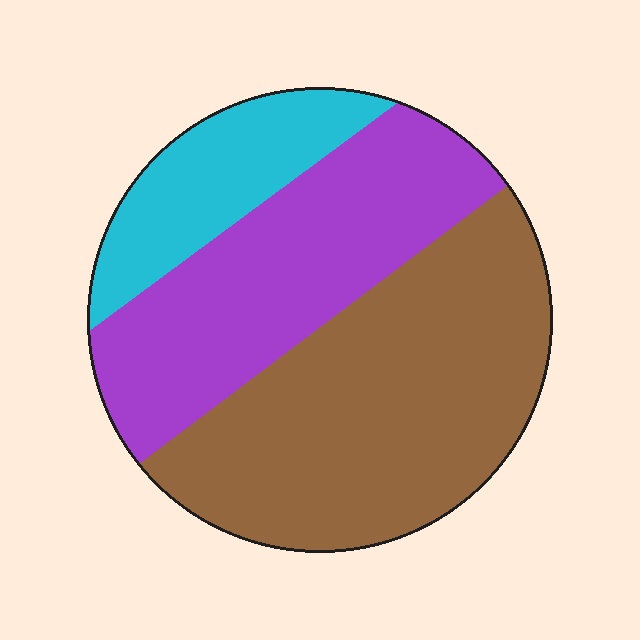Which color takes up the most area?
Brown, at roughly 50%.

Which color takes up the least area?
Cyan, at roughly 15%.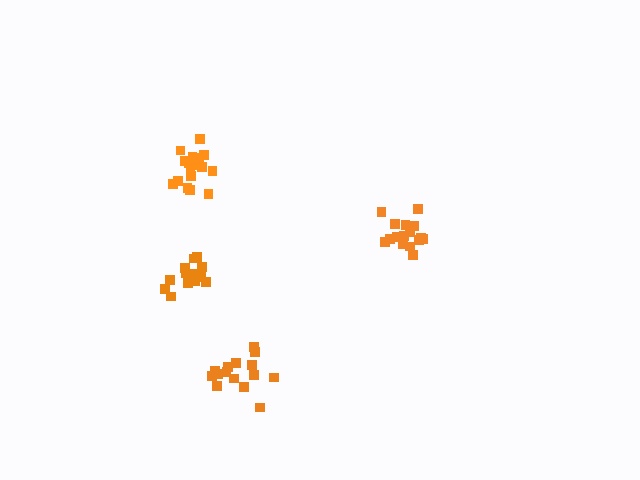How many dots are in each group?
Group 1: 18 dots, Group 2: 15 dots, Group 3: 16 dots, Group 4: 16 dots (65 total).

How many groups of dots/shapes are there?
There are 4 groups.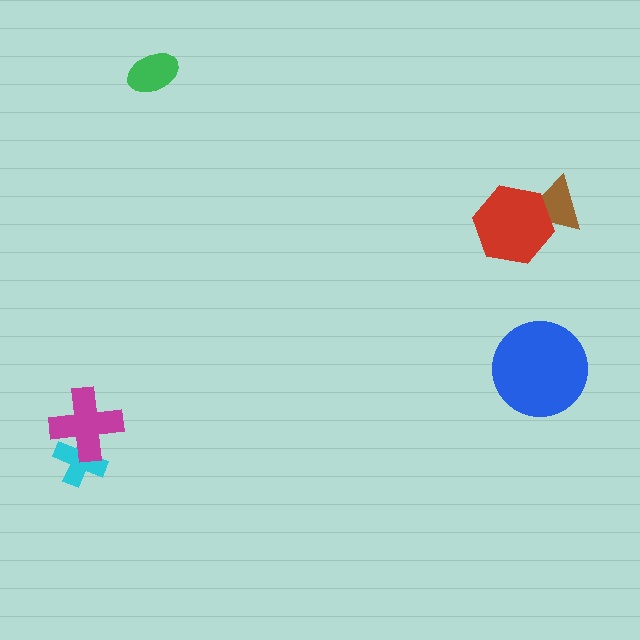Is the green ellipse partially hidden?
No, no other shape covers it.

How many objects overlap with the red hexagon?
1 object overlaps with the red hexagon.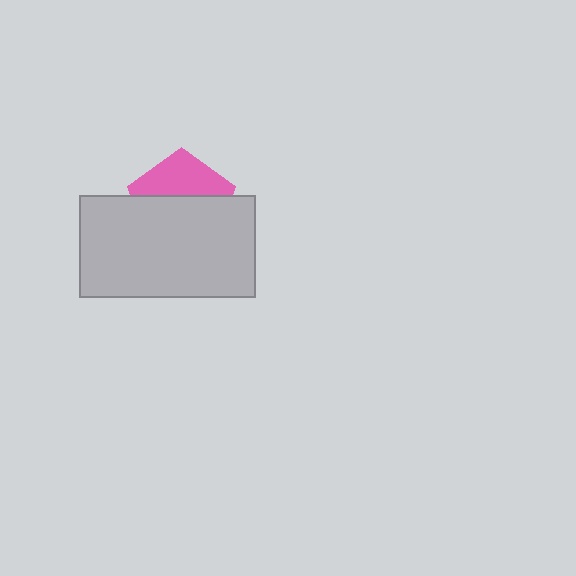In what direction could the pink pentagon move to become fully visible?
The pink pentagon could move up. That would shift it out from behind the light gray rectangle entirely.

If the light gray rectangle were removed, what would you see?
You would see the complete pink pentagon.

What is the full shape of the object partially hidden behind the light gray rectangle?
The partially hidden object is a pink pentagon.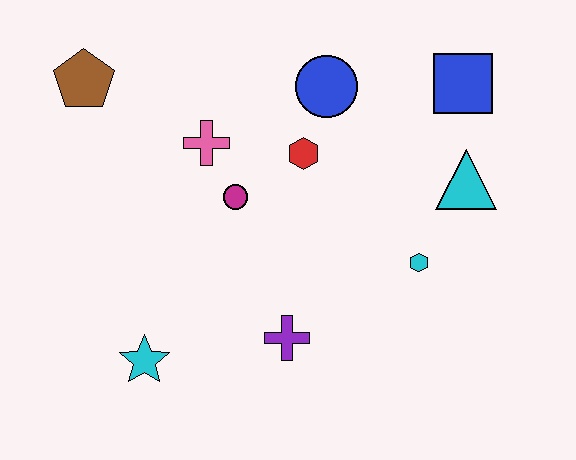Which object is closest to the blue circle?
The red hexagon is closest to the blue circle.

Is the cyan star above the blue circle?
No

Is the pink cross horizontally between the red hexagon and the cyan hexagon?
No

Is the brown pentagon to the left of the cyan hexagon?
Yes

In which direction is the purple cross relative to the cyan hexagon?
The purple cross is to the left of the cyan hexagon.